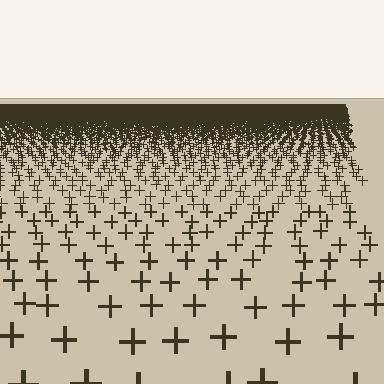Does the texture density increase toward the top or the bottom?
Density increases toward the top.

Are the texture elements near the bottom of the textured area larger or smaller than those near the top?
Larger. Near the bottom, elements are closer to the viewer and appear at a bigger on-screen size.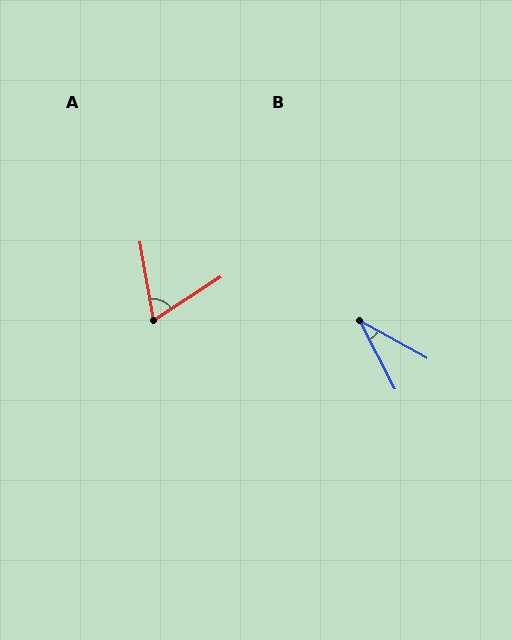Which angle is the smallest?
B, at approximately 34 degrees.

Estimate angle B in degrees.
Approximately 34 degrees.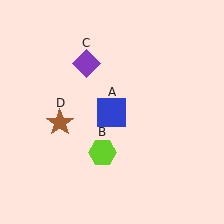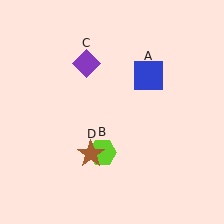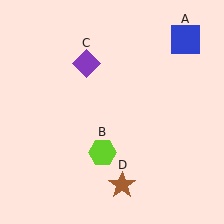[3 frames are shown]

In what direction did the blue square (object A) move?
The blue square (object A) moved up and to the right.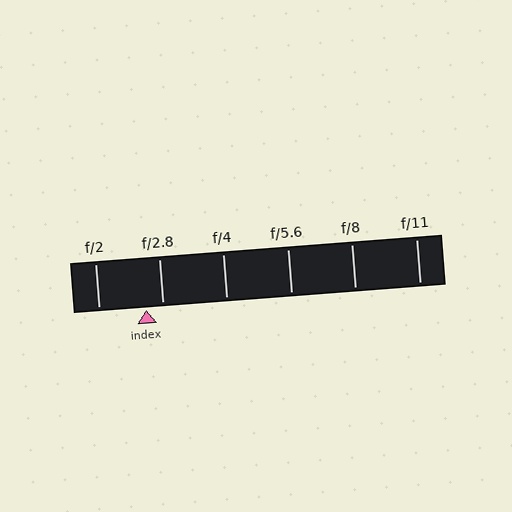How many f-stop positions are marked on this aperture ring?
There are 6 f-stop positions marked.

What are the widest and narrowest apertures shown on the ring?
The widest aperture shown is f/2 and the narrowest is f/11.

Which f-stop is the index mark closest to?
The index mark is closest to f/2.8.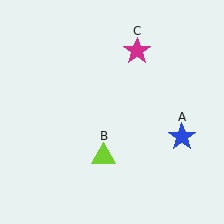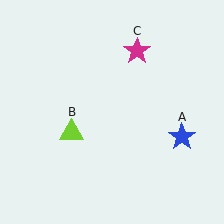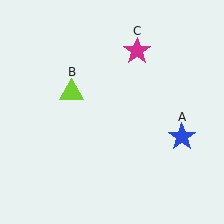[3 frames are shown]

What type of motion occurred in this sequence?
The lime triangle (object B) rotated clockwise around the center of the scene.